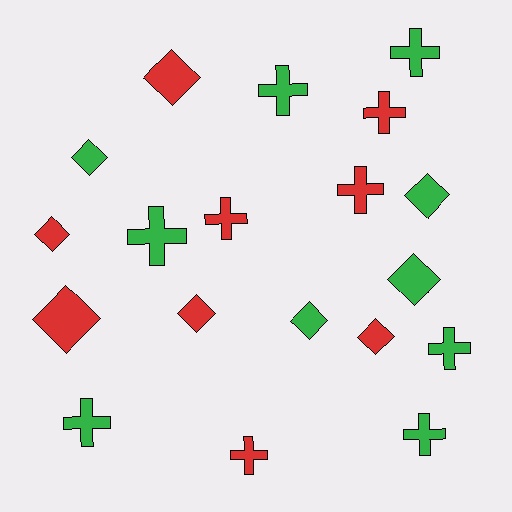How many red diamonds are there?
There are 5 red diamonds.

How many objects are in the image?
There are 19 objects.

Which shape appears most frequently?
Cross, with 10 objects.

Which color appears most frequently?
Green, with 10 objects.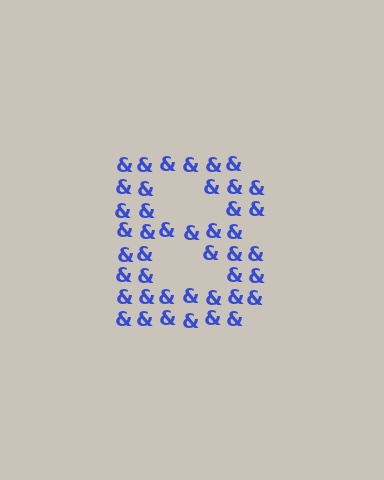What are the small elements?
The small elements are ampersands.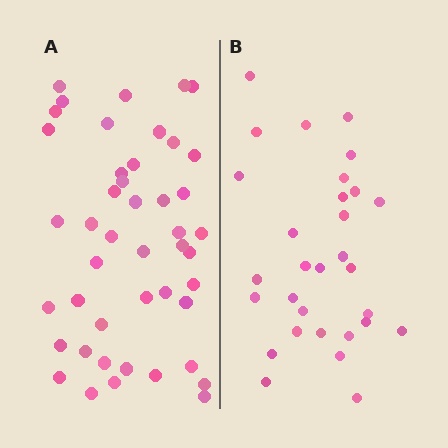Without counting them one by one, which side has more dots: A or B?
Region A (the left region) has more dots.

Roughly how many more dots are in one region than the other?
Region A has approximately 15 more dots than region B.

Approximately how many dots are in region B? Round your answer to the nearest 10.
About 30 dots.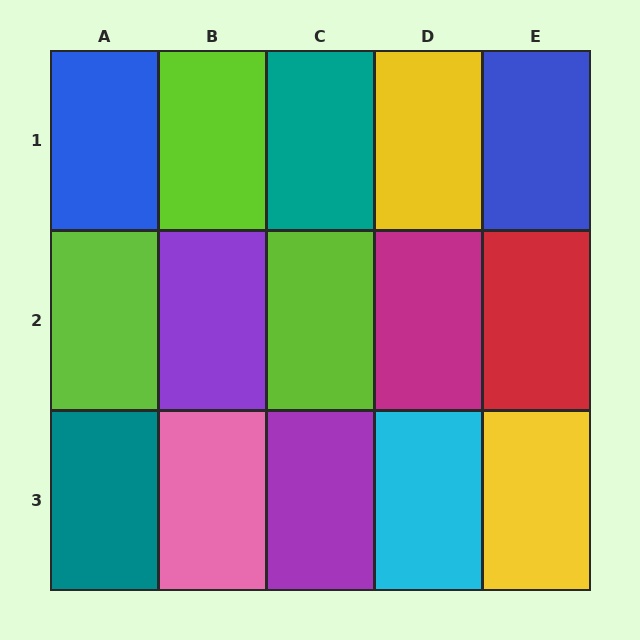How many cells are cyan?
1 cell is cyan.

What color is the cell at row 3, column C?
Purple.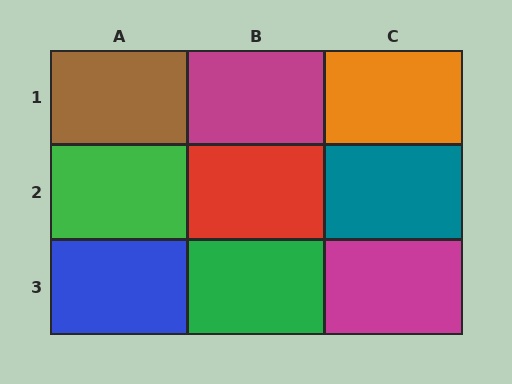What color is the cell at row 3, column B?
Green.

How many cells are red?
1 cell is red.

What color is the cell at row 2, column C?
Teal.